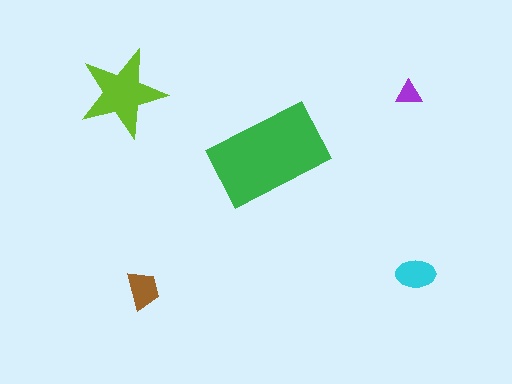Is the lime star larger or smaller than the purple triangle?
Larger.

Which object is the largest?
The green rectangle.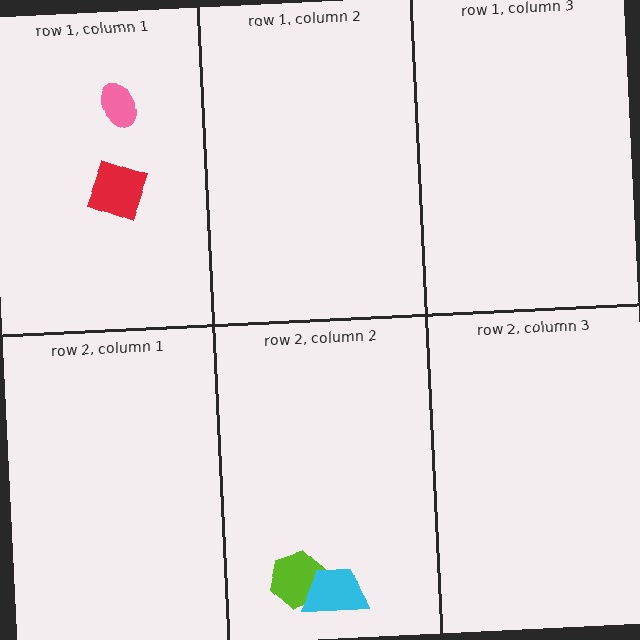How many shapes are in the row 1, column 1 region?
2.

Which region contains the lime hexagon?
The row 2, column 2 region.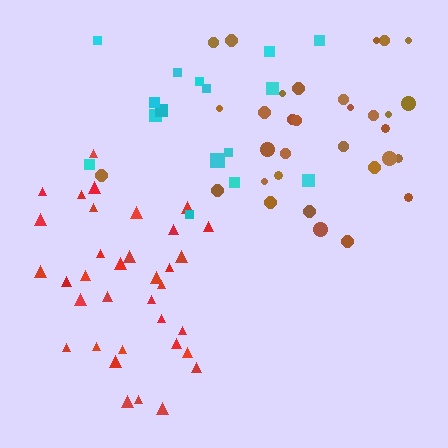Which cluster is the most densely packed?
Red.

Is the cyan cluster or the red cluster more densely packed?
Red.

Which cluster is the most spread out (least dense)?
Cyan.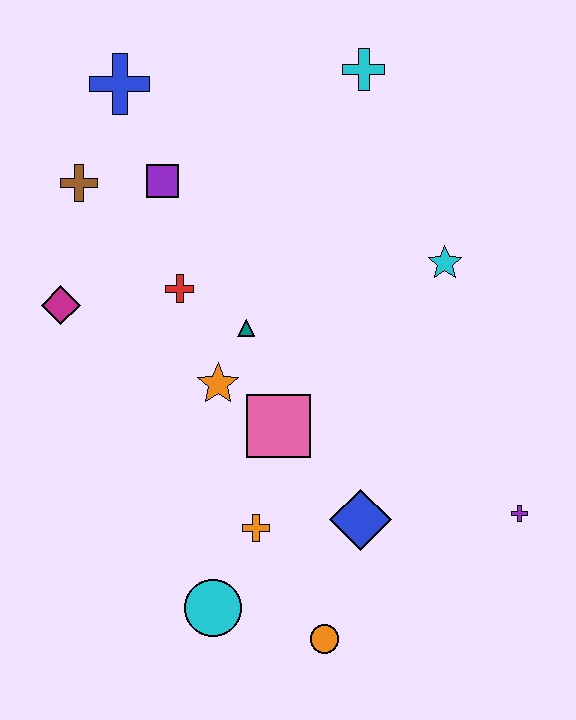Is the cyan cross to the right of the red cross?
Yes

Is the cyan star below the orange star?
No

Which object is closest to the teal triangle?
The orange star is closest to the teal triangle.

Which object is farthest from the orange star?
The cyan cross is farthest from the orange star.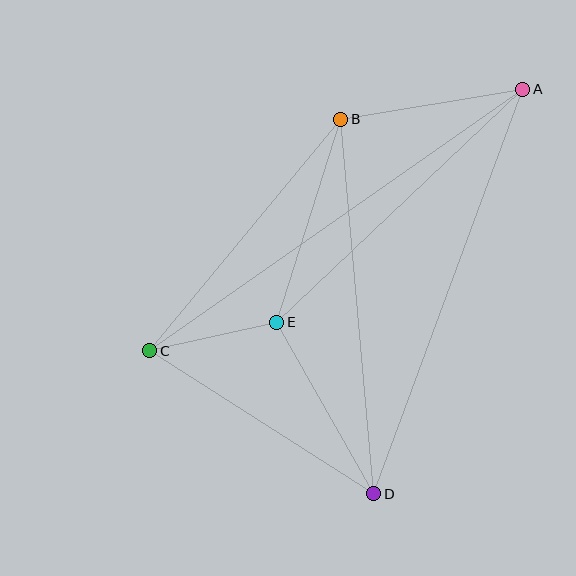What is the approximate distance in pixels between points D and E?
The distance between D and E is approximately 197 pixels.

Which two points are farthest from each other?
Points A and C are farthest from each other.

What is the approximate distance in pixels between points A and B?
The distance between A and B is approximately 185 pixels.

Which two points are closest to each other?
Points C and E are closest to each other.